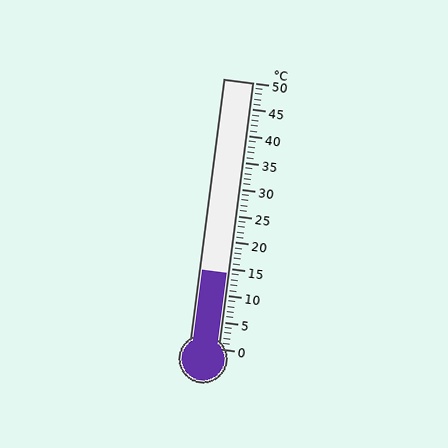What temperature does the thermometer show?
The thermometer shows approximately 14°C.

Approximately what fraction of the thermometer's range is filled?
The thermometer is filled to approximately 30% of its range.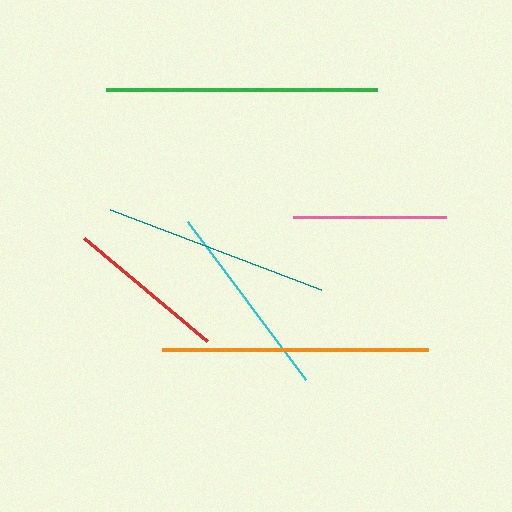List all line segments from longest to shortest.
From longest to shortest: green, orange, teal, cyan, red, pink.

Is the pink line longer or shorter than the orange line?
The orange line is longer than the pink line.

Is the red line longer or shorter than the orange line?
The orange line is longer than the red line.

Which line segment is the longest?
The green line is the longest at approximately 271 pixels.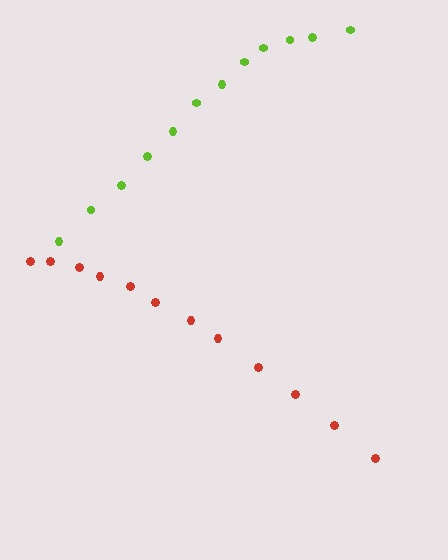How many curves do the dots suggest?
There are 2 distinct paths.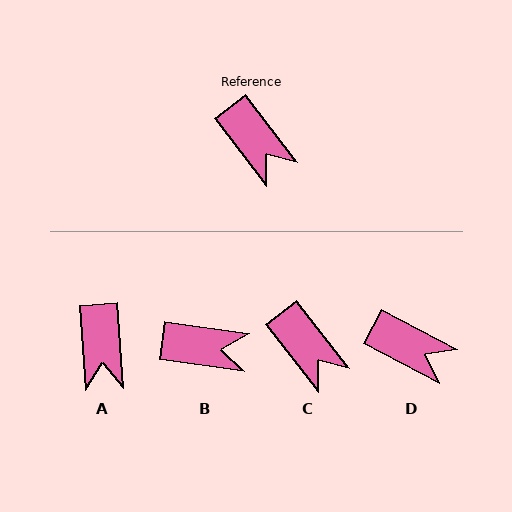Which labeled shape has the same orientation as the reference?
C.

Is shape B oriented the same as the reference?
No, it is off by about 44 degrees.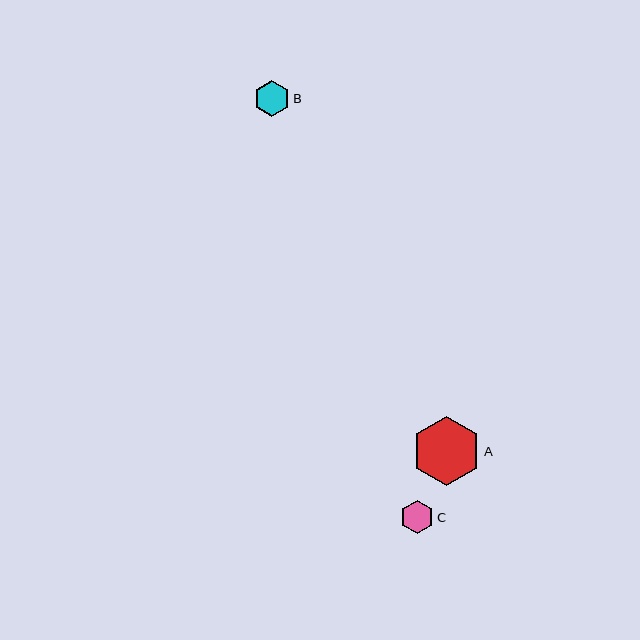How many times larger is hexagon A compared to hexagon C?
Hexagon A is approximately 2.1 times the size of hexagon C.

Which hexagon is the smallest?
Hexagon C is the smallest with a size of approximately 33 pixels.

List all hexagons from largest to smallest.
From largest to smallest: A, B, C.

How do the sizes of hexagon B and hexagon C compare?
Hexagon B and hexagon C are approximately the same size.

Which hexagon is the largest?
Hexagon A is the largest with a size of approximately 69 pixels.